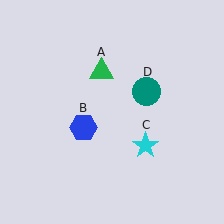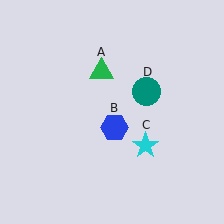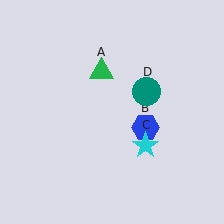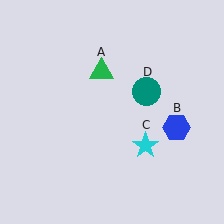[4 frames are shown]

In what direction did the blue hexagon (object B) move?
The blue hexagon (object B) moved right.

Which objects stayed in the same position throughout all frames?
Green triangle (object A) and cyan star (object C) and teal circle (object D) remained stationary.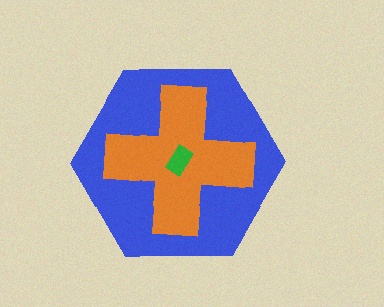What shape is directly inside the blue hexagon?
The orange cross.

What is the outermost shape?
The blue hexagon.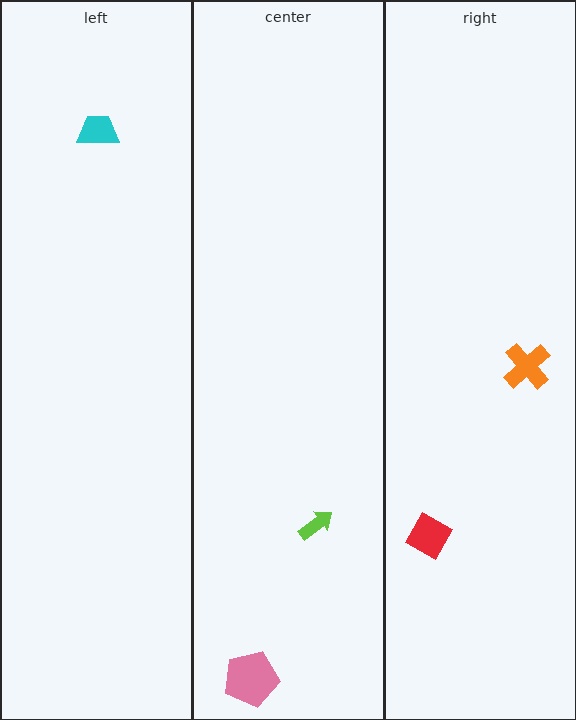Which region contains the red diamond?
The right region.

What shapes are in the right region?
The orange cross, the red diamond.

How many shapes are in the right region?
2.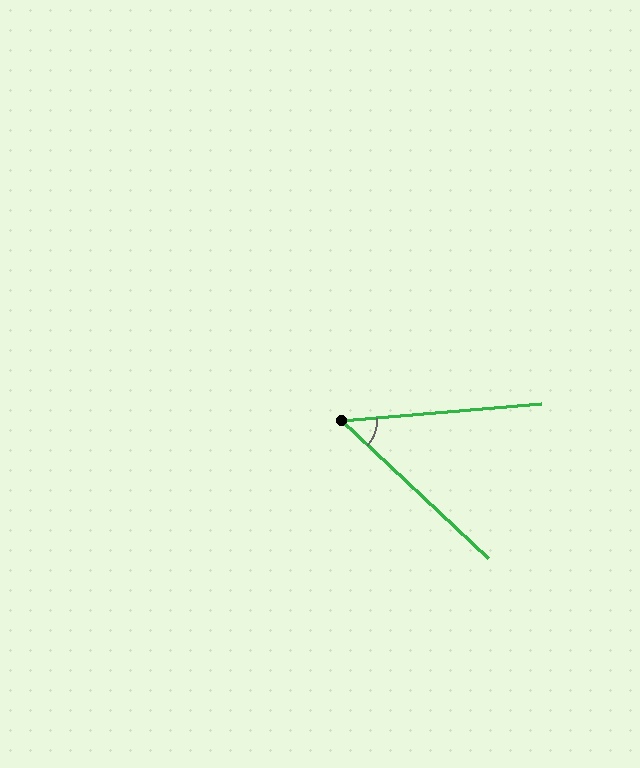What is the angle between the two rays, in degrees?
Approximately 48 degrees.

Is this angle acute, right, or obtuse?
It is acute.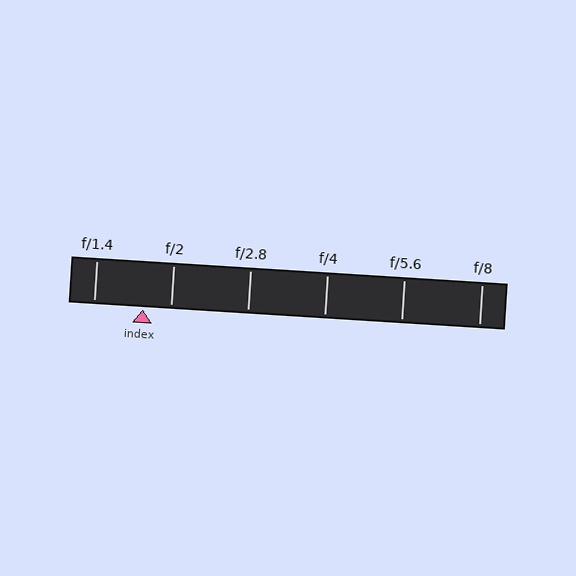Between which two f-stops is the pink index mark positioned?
The index mark is between f/1.4 and f/2.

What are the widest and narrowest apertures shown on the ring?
The widest aperture shown is f/1.4 and the narrowest is f/8.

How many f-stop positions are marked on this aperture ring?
There are 6 f-stop positions marked.